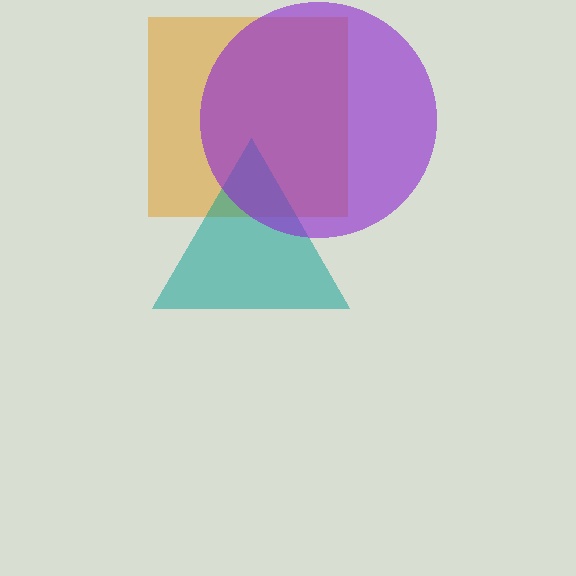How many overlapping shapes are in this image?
There are 3 overlapping shapes in the image.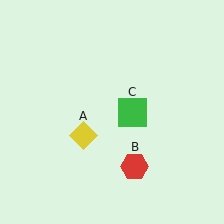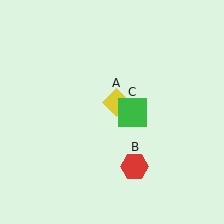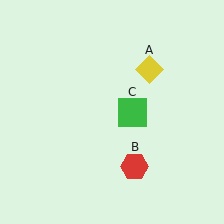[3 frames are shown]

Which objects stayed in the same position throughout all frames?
Red hexagon (object B) and green square (object C) remained stationary.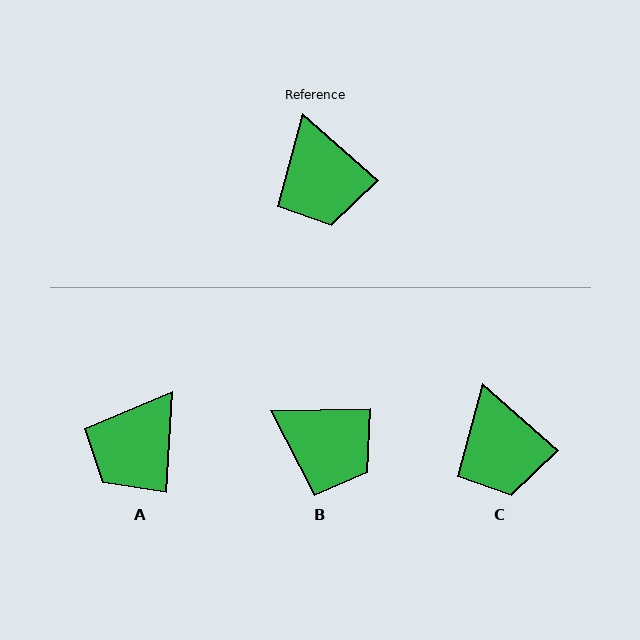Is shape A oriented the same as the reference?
No, it is off by about 52 degrees.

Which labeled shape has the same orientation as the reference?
C.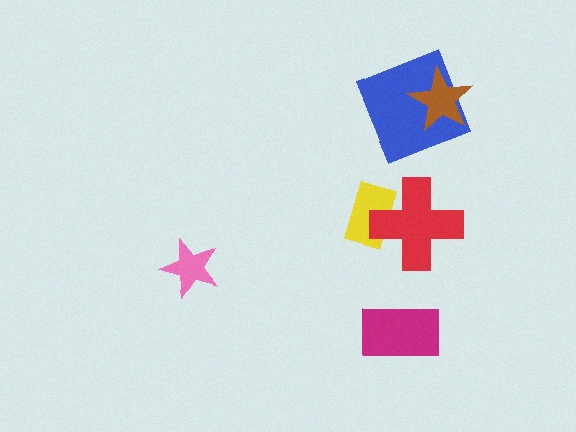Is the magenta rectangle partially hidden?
No, no other shape covers it.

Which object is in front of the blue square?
The brown star is in front of the blue square.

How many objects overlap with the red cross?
1 object overlaps with the red cross.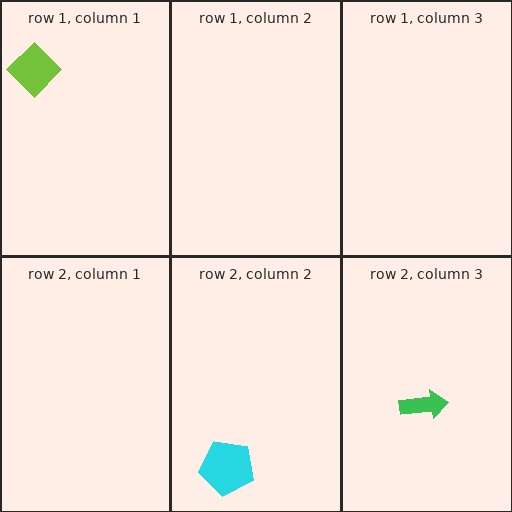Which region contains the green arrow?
The row 2, column 3 region.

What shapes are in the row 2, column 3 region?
The green arrow.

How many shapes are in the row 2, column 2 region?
1.